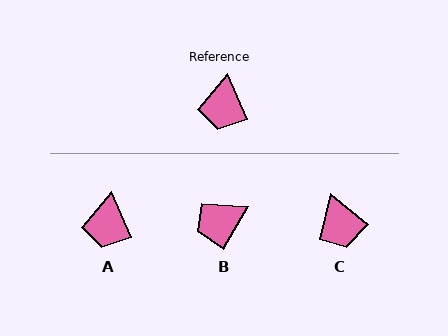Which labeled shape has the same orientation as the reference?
A.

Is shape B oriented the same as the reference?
No, it is off by about 53 degrees.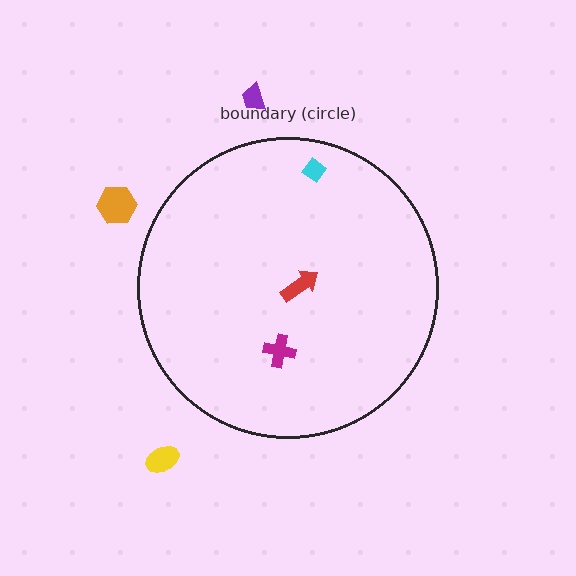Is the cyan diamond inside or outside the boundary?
Inside.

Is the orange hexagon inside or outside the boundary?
Outside.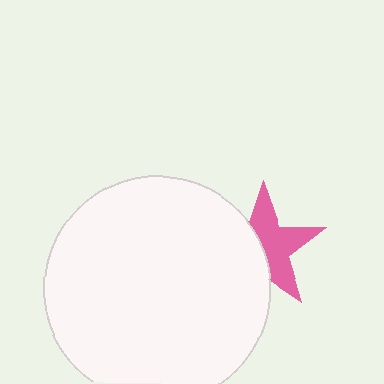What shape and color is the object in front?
The object in front is a white circle.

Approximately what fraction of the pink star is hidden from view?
Roughly 44% of the pink star is hidden behind the white circle.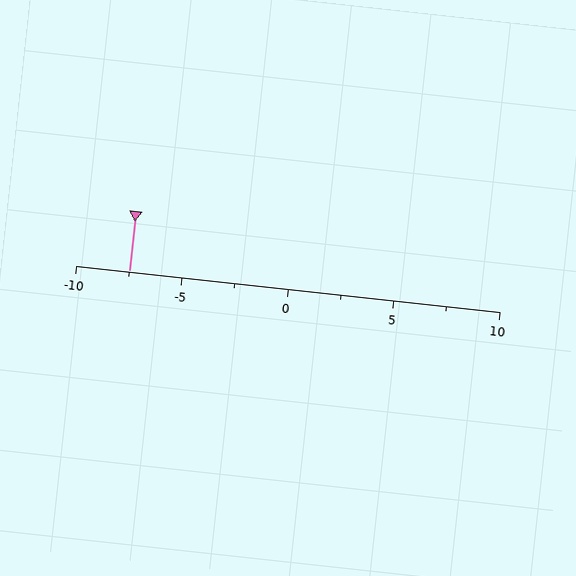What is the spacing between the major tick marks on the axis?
The major ticks are spaced 5 apart.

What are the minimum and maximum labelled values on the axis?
The axis runs from -10 to 10.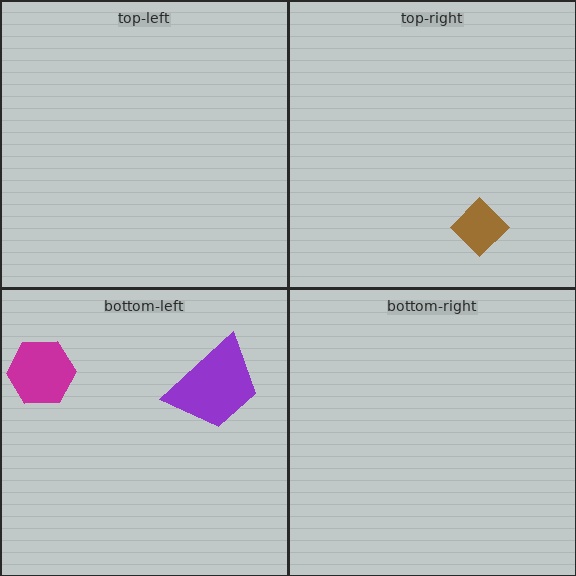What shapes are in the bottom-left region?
The magenta hexagon, the purple trapezoid.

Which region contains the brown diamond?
The top-right region.